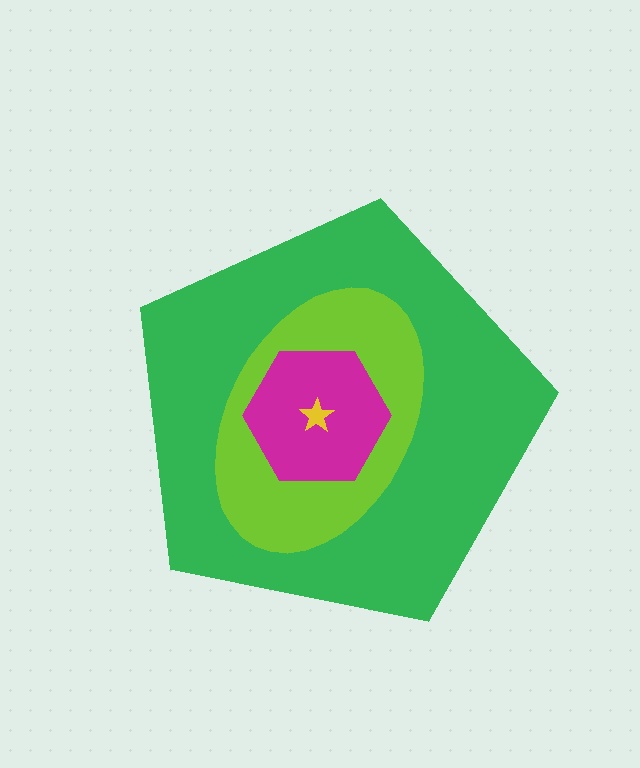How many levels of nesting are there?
4.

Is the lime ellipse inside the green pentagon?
Yes.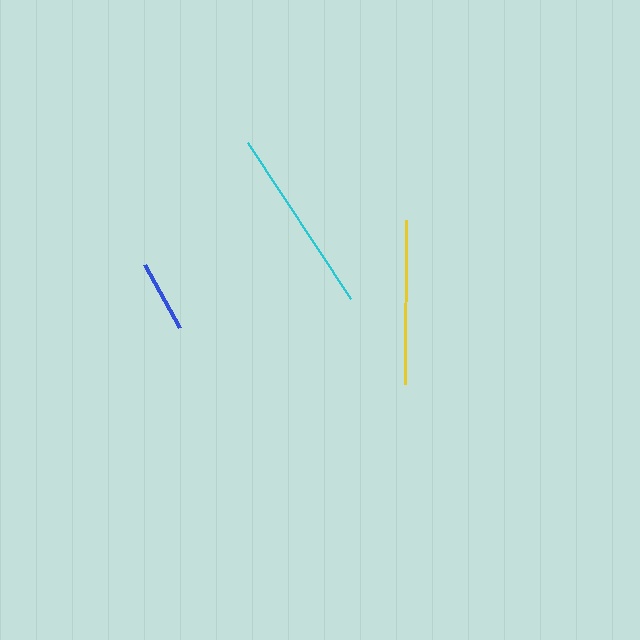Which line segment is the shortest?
The blue line is the shortest at approximately 72 pixels.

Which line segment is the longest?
The cyan line is the longest at approximately 187 pixels.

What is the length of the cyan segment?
The cyan segment is approximately 187 pixels long.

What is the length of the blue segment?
The blue segment is approximately 72 pixels long.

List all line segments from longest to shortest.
From longest to shortest: cyan, yellow, blue.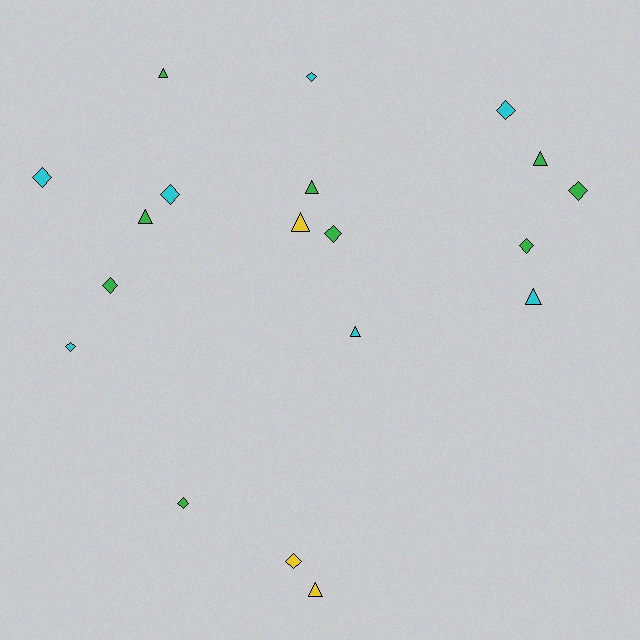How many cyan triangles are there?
There are 2 cyan triangles.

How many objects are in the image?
There are 19 objects.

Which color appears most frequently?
Green, with 9 objects.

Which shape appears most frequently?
Diamond, with 11 objects.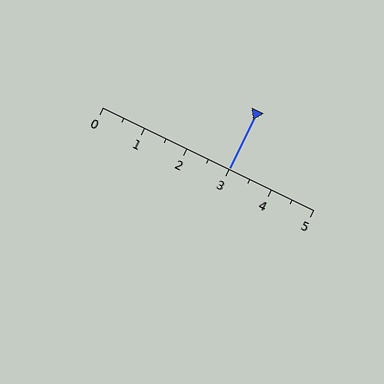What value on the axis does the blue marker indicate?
The marker indicates approximately 3.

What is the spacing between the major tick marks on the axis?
The major ticks are spaced 1 apart.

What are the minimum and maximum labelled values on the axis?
The axis runs from 0 to 5.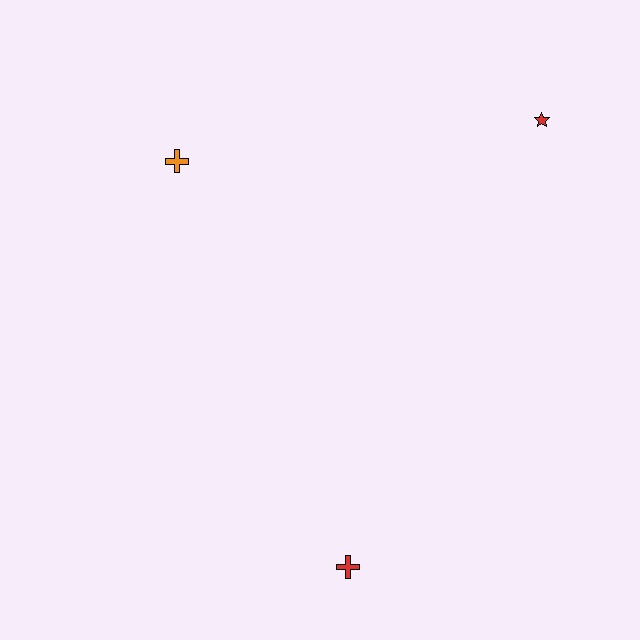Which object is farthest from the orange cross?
The red cross is farthest from the orange cross.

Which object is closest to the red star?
The orange cross is closest to the red star.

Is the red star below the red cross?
No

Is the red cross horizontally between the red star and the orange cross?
Yes